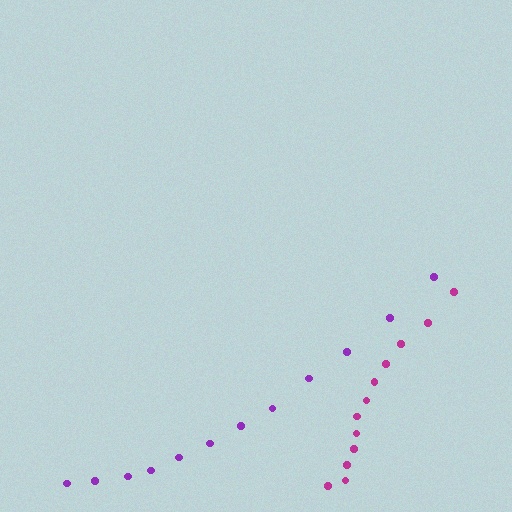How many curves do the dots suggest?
There are 2 distinct paths.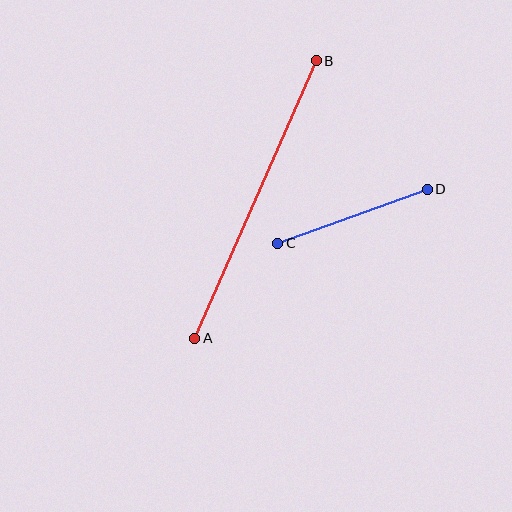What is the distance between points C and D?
The distance is approximately 159 pixels.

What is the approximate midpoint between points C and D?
The midpoint is at approximately (353, 216) pixels.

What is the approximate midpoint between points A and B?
The midpoint is at approximately (255, 199) pixels.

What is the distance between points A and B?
The distance is approximately 303 pixels.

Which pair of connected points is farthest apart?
Points A and B are farthest apart.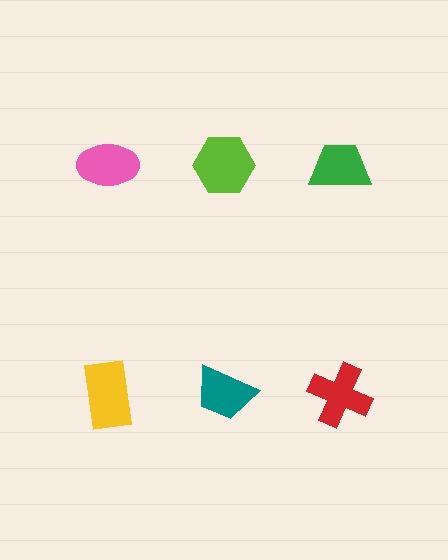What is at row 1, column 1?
A pink ellipse.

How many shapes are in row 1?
3 shapes.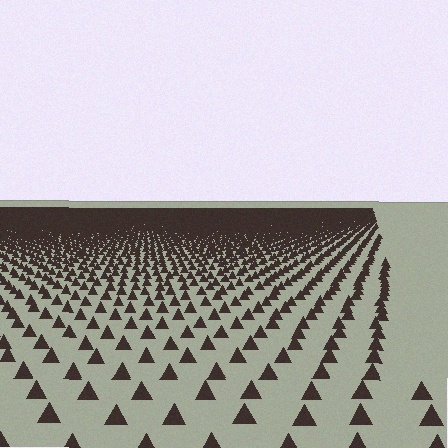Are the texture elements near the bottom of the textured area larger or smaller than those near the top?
Larger. Near the bottom, elements are closer to the viewer and appear at a bigger on-screen size.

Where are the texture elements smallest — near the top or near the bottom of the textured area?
Near the top.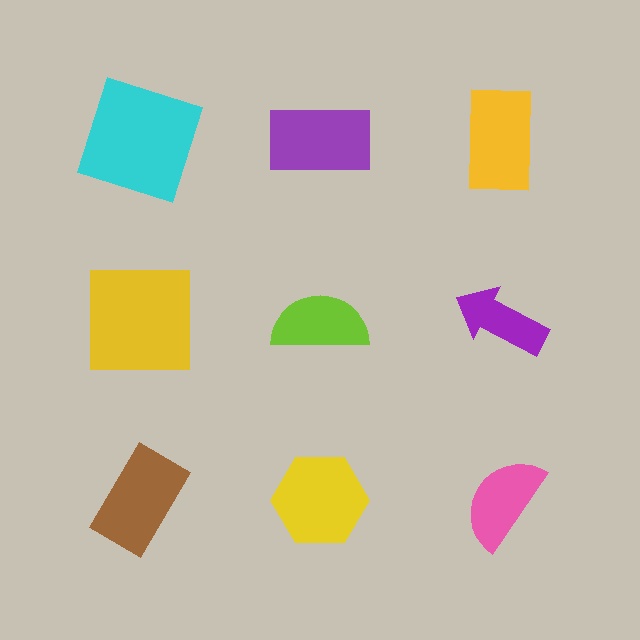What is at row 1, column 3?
A yellow rectangle.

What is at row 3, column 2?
A yellow hexagon.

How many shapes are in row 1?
3 shapes.